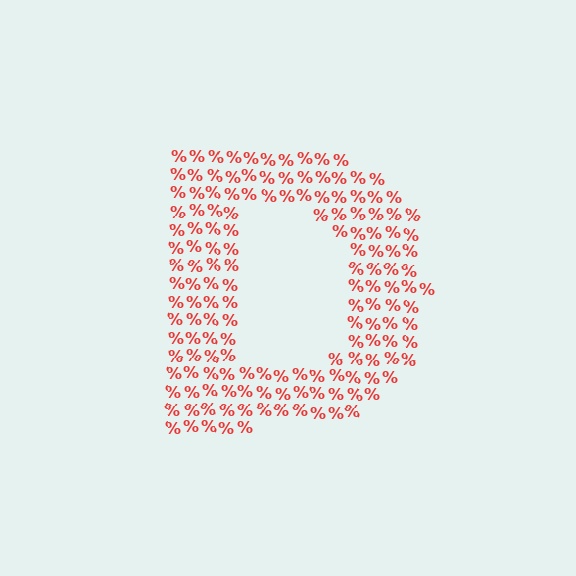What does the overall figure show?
The overall figure shows the letter D.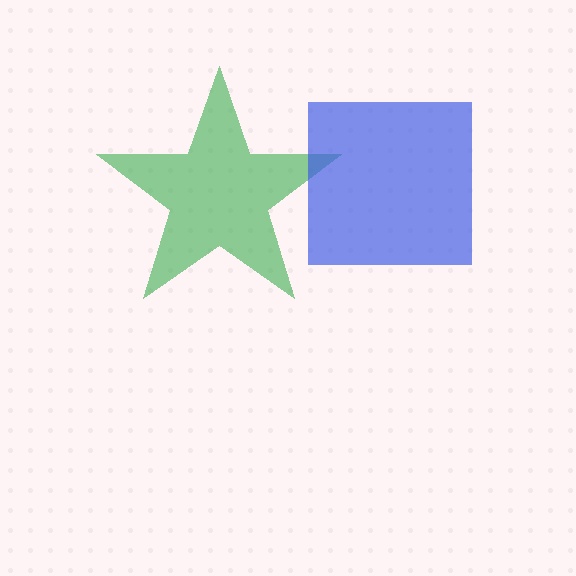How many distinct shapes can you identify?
There are 2 distinct shapes: a green star, a blue square.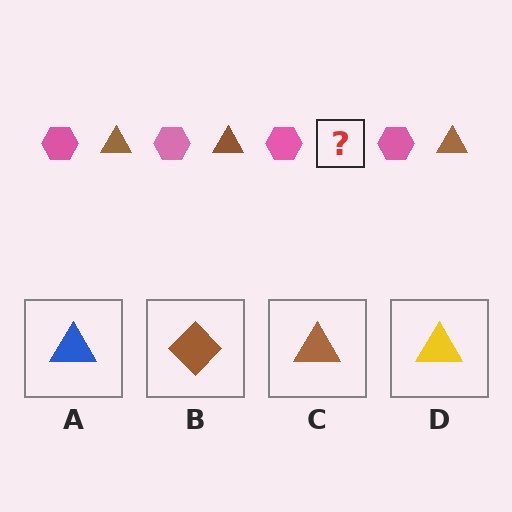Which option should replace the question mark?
Option C.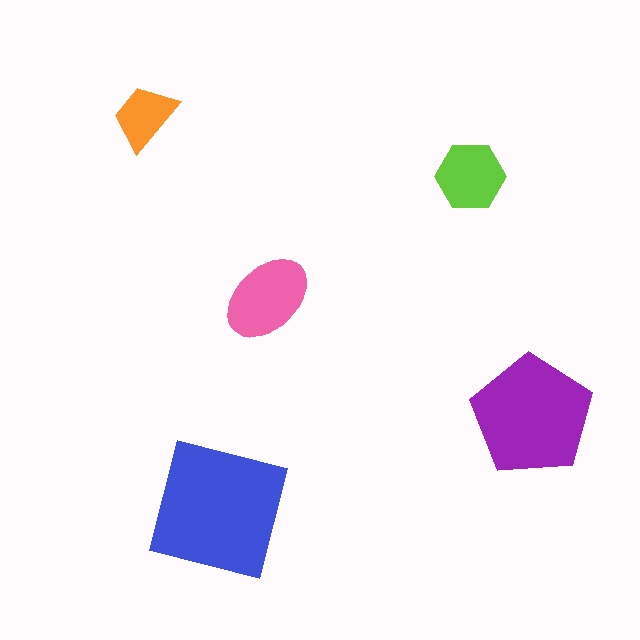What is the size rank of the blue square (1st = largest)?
1st.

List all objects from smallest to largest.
The orange trapezoid, the lime hexagon, the pink ellipse, the purple pentagon, the blue square.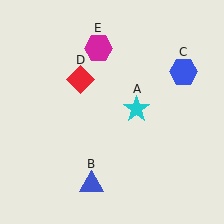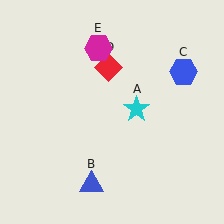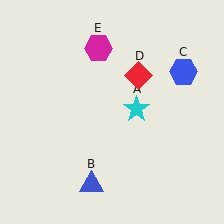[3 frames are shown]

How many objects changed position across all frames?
1 object changed position: red diamond (object D).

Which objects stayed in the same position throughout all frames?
Cyan star (object A) and blue triangle (object B) and blue hexagon (object C) and magenta hexagon (object E) remained stationary.